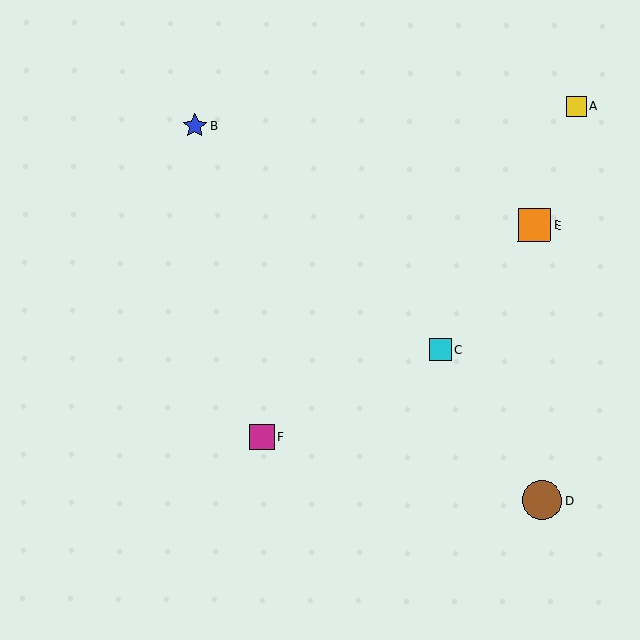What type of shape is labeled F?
Shape F is a magenta square.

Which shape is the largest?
The brown circle (labeled D) is the largest.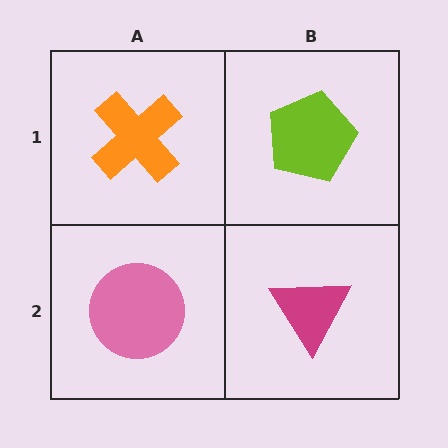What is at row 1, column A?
An orange cross.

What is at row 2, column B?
A magenta triangle.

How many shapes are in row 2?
2 shapes.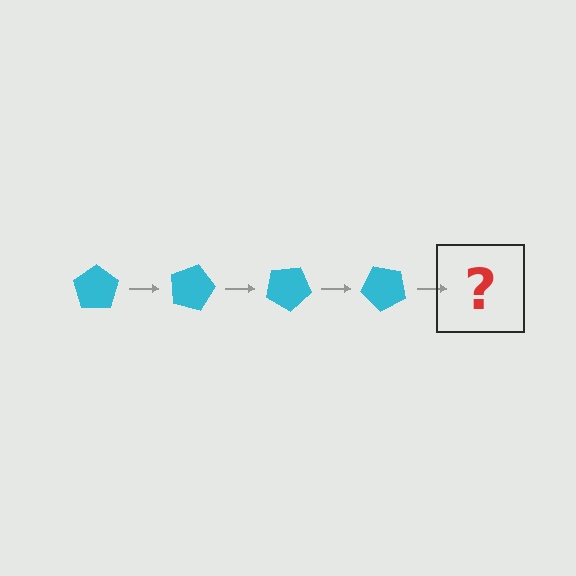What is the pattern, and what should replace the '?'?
The pattern is that the pentagon rotates 15 degrees each step. The '?' should be a cyan pentagon rotated 60 degrees.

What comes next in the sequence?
The next element should be a cyan pentagon rotated 60 degrees.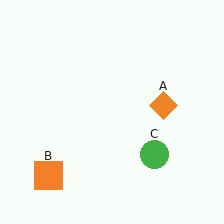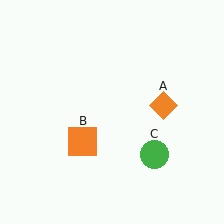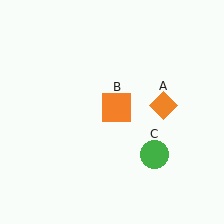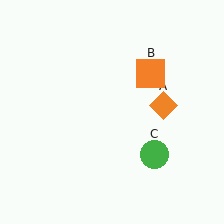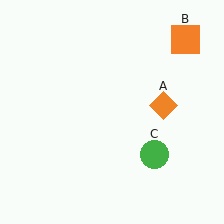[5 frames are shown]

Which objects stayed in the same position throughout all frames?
Orange diamond (object A) and green circle (object C) remained stationary.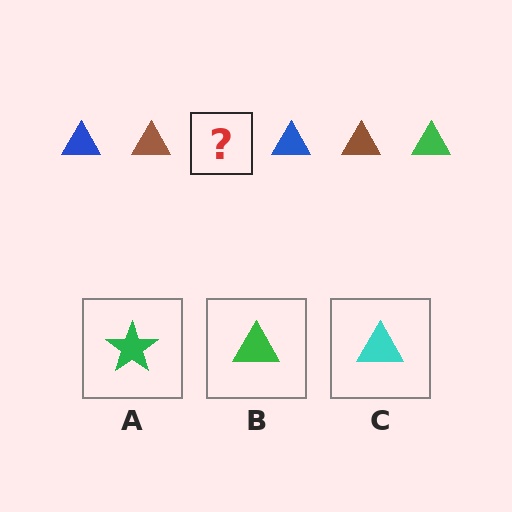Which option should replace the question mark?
Option B.